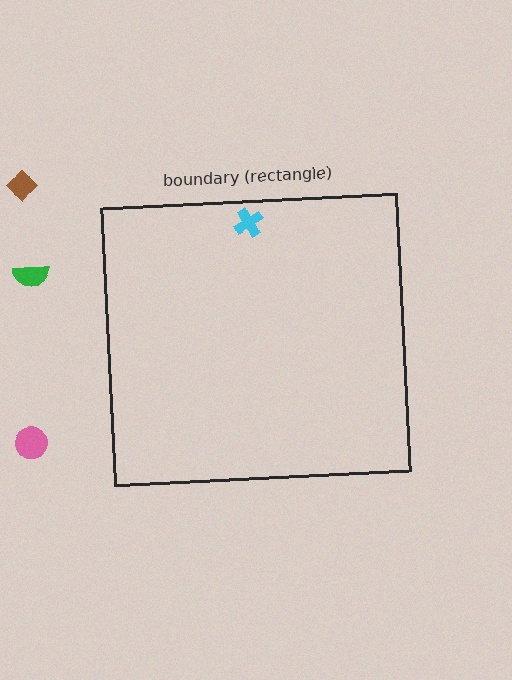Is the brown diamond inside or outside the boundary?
Outside.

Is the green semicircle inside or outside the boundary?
Outside.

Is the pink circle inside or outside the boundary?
Outside.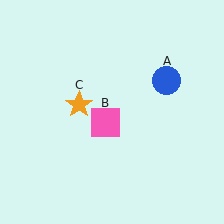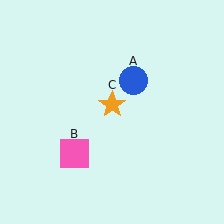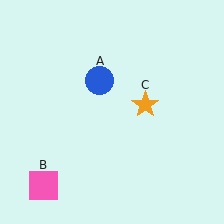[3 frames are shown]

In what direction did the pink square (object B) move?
The pink square (object B) moved down and to the left.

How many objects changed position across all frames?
3 objects changed position: blue circle (object A), pink square (object B), orange star (object C).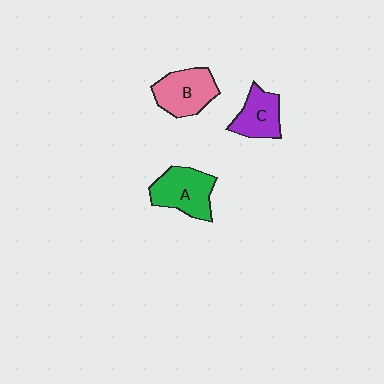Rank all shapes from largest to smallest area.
From largest to smallest: A (green), B (pink), C (purple).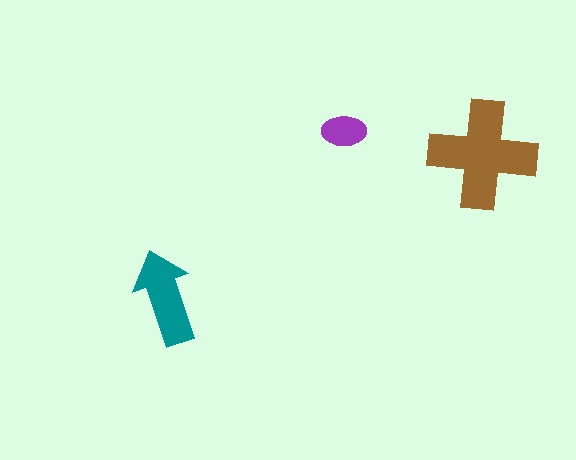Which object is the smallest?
The purple ellipse.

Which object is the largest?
The brown cross.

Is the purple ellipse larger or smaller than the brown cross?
Smaller.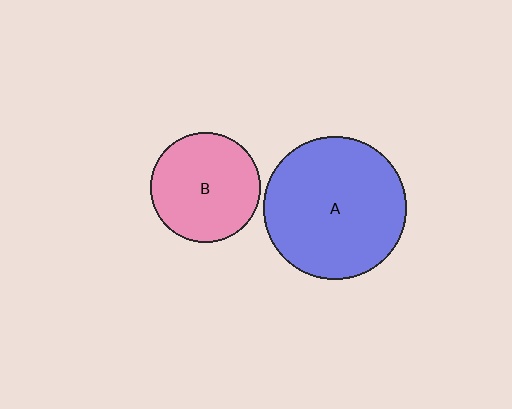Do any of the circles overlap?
No, none of the circles overlap.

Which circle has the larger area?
Circle A (blue).